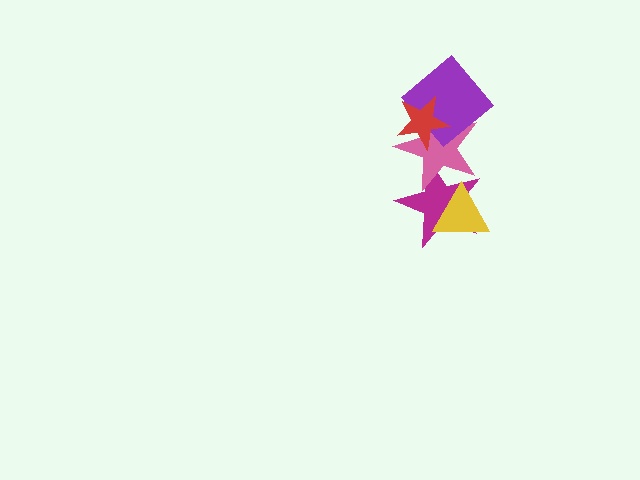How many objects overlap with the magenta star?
2 objects overlap with the magenta star.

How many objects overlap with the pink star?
4 objects overlap with the pink star.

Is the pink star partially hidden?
Yes, it is partially covered by another shape.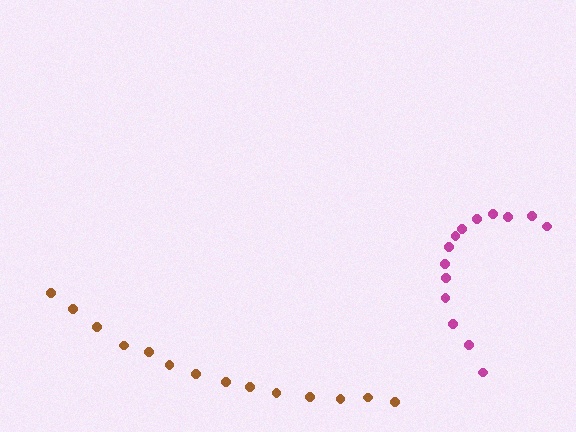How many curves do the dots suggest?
There are 2 distinct paths.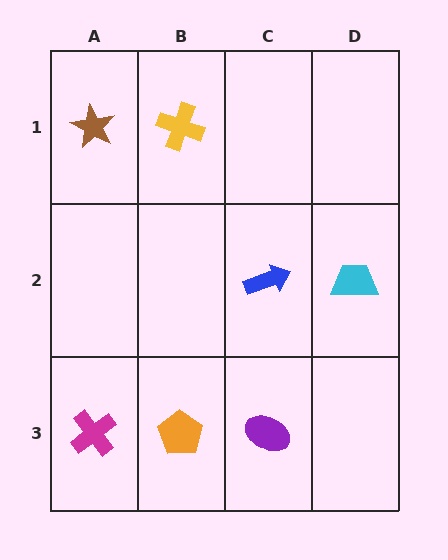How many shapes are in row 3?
3 shapes.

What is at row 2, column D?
A cyan trapezoid.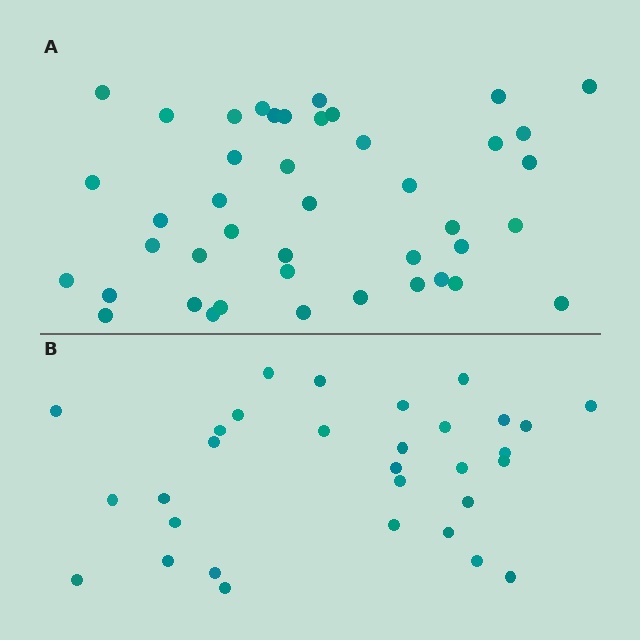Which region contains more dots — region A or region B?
Region A (the top region) has more dots.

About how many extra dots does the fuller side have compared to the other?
Region A has roughly 12 or so more dots than region B.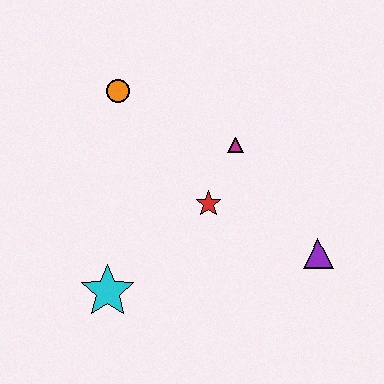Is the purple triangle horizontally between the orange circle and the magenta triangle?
No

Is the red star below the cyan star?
No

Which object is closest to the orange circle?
The magenta triangle is closest to the orange circle.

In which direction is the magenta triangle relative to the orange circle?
The magenta triangle is to the right of the orange circle.